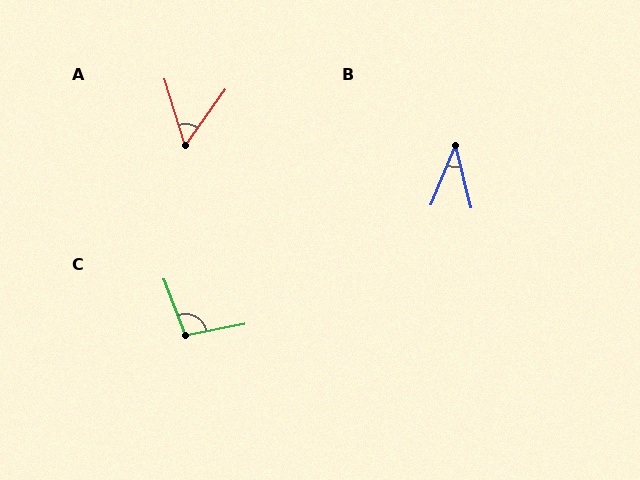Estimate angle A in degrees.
Approximately 53 degrees.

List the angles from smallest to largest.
B (37°), A (53°), C (99°).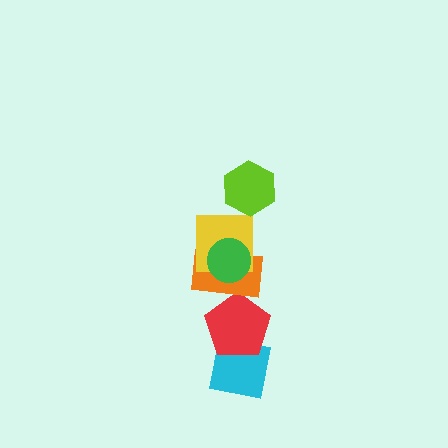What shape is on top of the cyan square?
The red pentagon is on top of the cyan square.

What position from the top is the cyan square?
The cyan square is 6th from the top.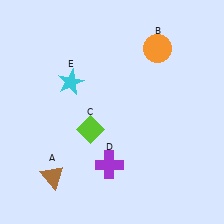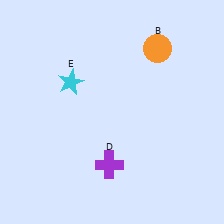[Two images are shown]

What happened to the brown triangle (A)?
The brown triangle (A) was removed in Image 2. It was in the bottom-left area of Image 1.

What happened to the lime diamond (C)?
The lime diamond (C) was removed in Image 2. It was in the bottom-left area of Image 1.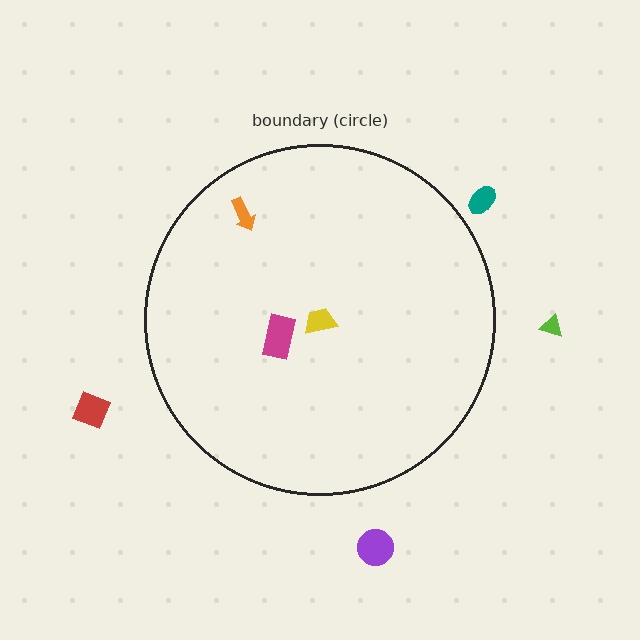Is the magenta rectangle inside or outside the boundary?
Inside.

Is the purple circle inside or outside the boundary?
Outside.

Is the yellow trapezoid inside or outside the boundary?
Inside.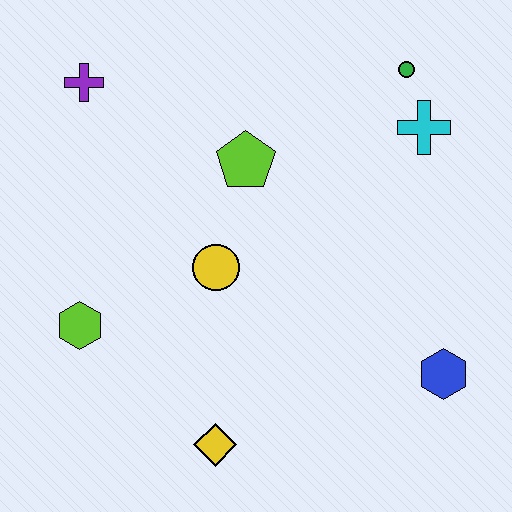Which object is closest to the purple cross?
The lime pentagon is closest to the purple cross.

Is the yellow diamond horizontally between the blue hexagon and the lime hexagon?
Yes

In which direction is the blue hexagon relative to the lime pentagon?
The blue hexagon is below the lime pentagon.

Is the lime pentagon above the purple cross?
No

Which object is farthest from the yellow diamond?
The green circle is farthest from the yellow diamond.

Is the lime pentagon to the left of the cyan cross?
Yes